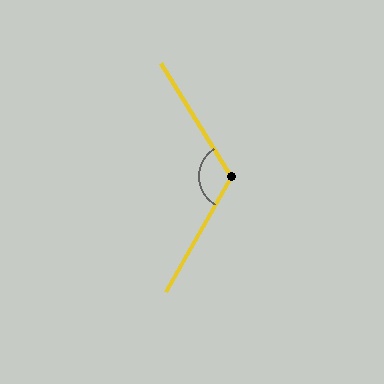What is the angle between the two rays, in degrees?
Approximately 119 degrees.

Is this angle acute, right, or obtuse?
It is obtuse.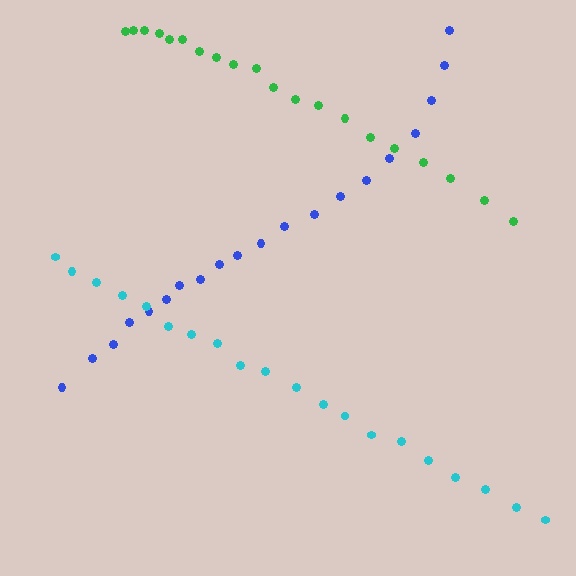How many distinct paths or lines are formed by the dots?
There are 3 distinct paths.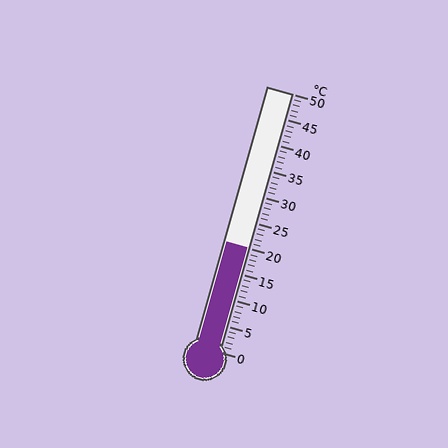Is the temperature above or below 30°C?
The temperature is below 30°C.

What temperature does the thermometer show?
The thermometer shows approximately 20°C.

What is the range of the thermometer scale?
The thermometer scale ranges from 0°C to 50°C.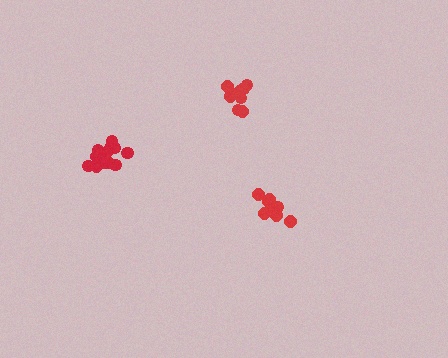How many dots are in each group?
Group 1: 8 dots, Group 2: 12 dots, Group 3: 9 dots (29 total).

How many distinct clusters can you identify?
There are 3 distinct clusters.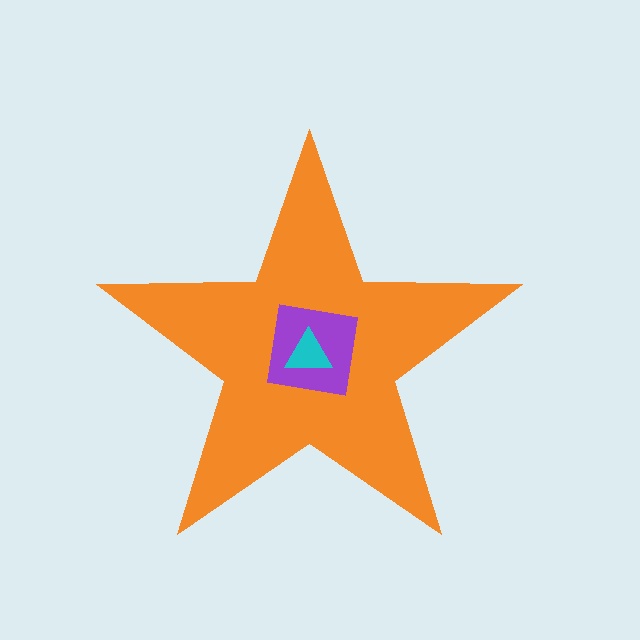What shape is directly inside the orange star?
The purple square.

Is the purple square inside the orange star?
Yes.